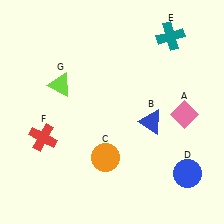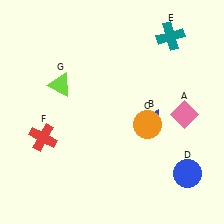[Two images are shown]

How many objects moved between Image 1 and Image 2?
1 object moved between the two images.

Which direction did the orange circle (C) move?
The orange circle (C) moved right.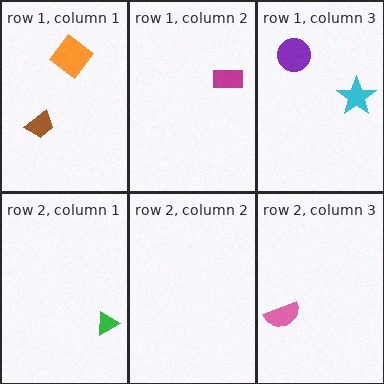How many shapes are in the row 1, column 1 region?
2.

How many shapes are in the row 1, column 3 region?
2.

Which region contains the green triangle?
The row 2, column 1 region.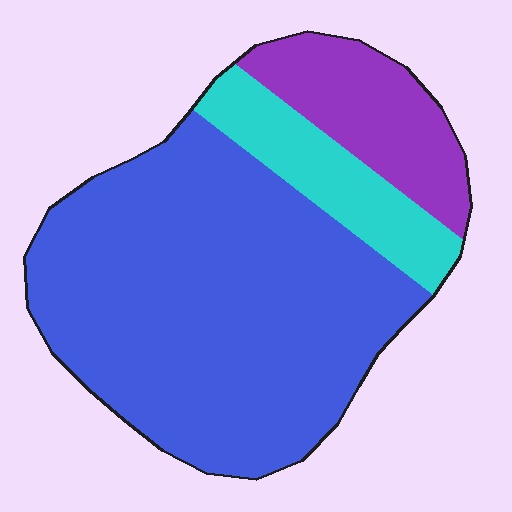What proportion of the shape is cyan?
Cyan takes up about one eighth (1/8) of the shape.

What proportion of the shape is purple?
Purple takes up about one sixth (1/6) of the shape.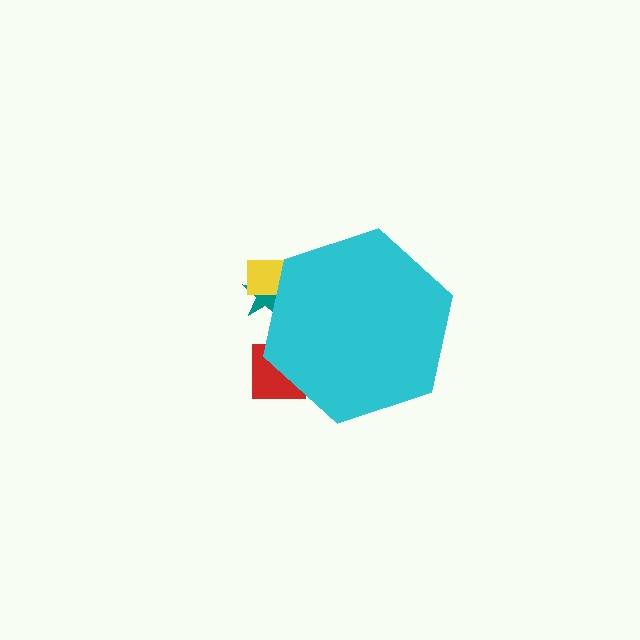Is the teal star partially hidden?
Yes, the teal star is partially hidden behind the cyan hexagon.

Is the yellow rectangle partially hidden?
Yes, the yellow rectangle is partially hidden behind the cyan hexagon.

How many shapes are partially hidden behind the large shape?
3 shapes are partially hidden.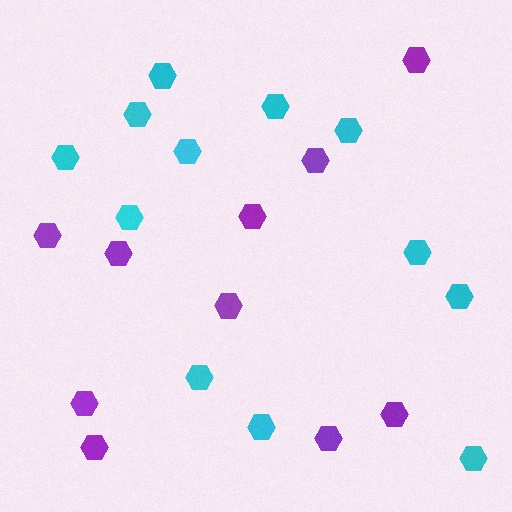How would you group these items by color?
There are 2 groups: one group of cyan hexagons (12) and one group of purple hexagons (10).